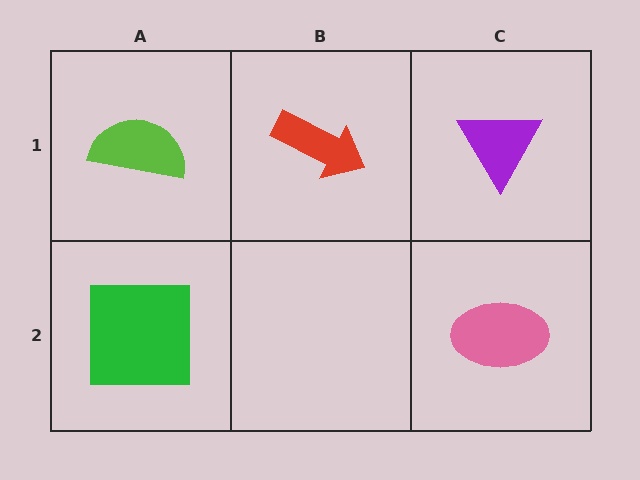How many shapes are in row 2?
2 shapes.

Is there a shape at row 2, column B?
No, that cell is empty.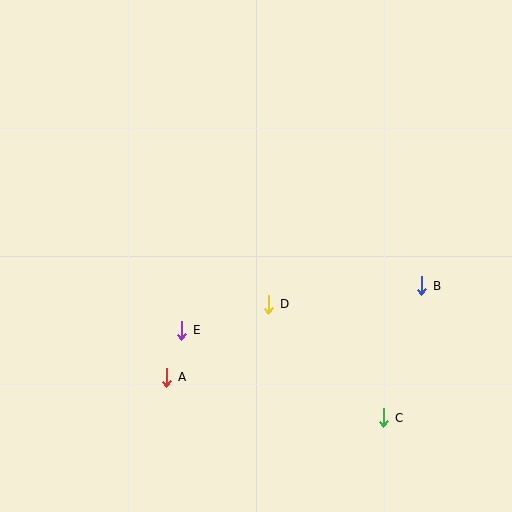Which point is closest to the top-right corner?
Point B is closest to the top-right corner.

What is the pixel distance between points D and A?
The distance between D and A is 125 pixels.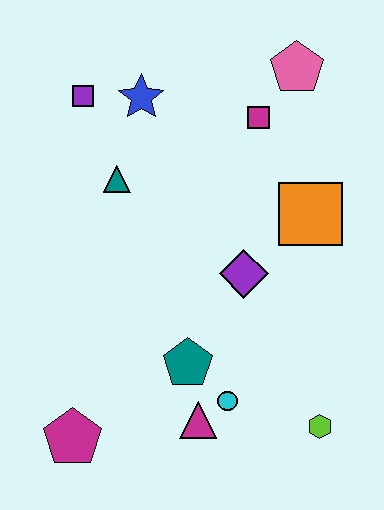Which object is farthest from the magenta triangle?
The pink pentagon is farthest from the magenta triangle.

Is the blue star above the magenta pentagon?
Yes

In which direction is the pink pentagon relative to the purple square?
The pink pentagon is to the right of the purple square.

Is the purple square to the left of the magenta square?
Yes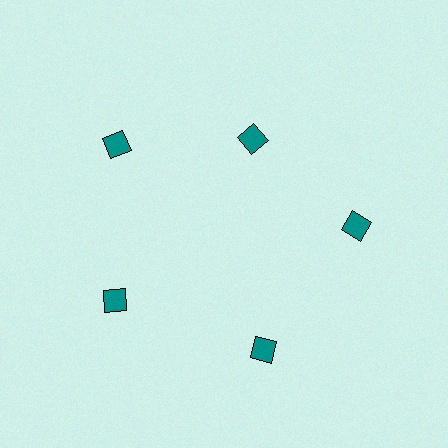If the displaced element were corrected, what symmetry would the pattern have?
It would have 5-fold rotational symmetry — the pattern would map onto itself every 72 degrees.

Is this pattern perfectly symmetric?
No. The 5 teal diamonds are arranged in a ring, but one element near the 1 o'clock position is pulled inward toward the center, breaking the 5-fold rotational symmetry.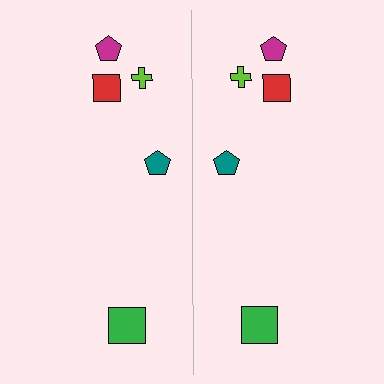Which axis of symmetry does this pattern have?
The pattern has a vertical axis of symmetry running through the center of the image.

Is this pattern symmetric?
Yes, this pattern has bilateral (reflection) symmetry.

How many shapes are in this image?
There are 10 shapes in this image.